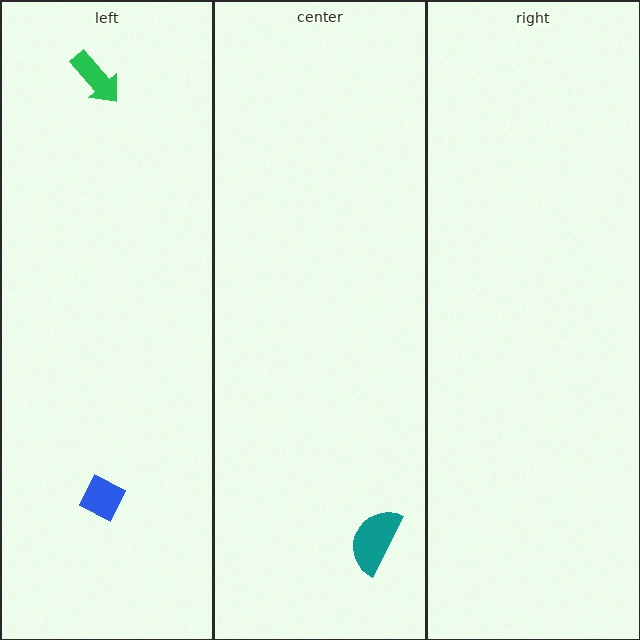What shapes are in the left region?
The blue diamond, the green arrow.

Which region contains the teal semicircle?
The center region.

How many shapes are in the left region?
2.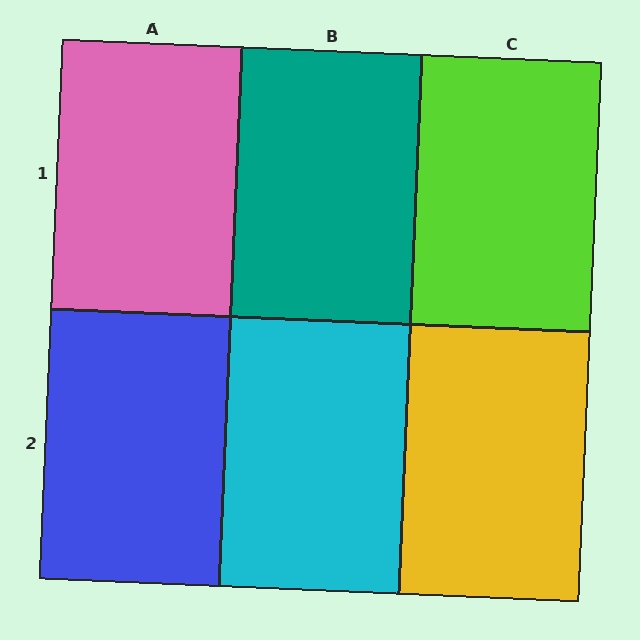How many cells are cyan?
1 cell is cyan.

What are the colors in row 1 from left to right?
Pink, teal, lime.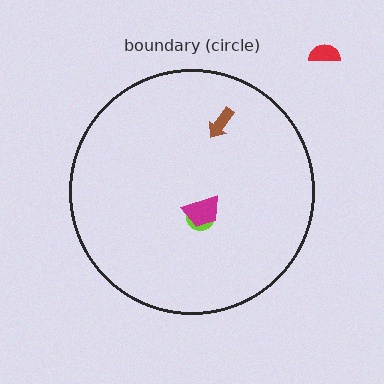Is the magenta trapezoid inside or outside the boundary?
Inside.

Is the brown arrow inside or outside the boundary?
Inside.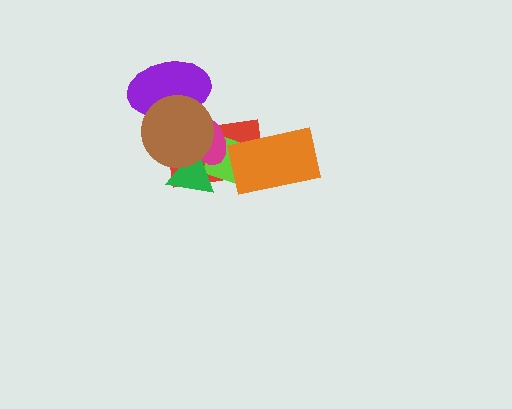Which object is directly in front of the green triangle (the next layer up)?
The magenta ellipse is directly in front of the green triangle.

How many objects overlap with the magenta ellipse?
4 objects overlap with the magenta ellipse.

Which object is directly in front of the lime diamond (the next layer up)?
The green triangle is directly in front of the lime diamond.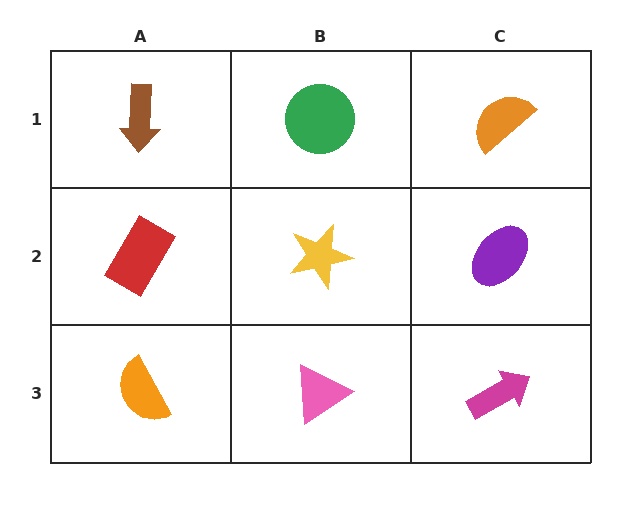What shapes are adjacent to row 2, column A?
A brown arrow (row 1, column A), an orange semicircle (row 3, column A), a yellow star (row 2, column B).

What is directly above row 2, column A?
A brown arrow.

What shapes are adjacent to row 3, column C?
A purple ellipse (row 2, column C), a pink triangle (row 3, column B).